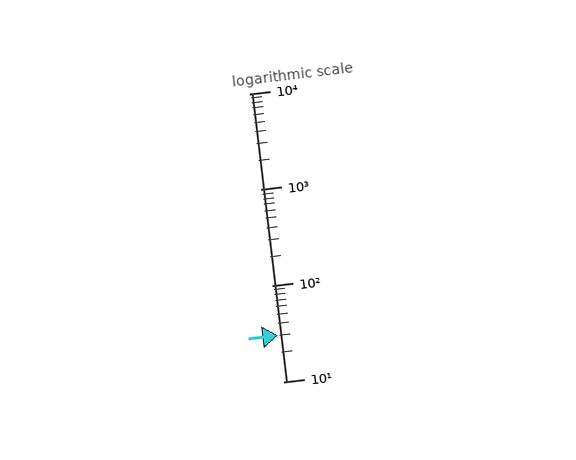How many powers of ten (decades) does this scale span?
The scale spans 3 decades, from 10 to 10000.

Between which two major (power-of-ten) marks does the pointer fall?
The pointer is between 10 and 100.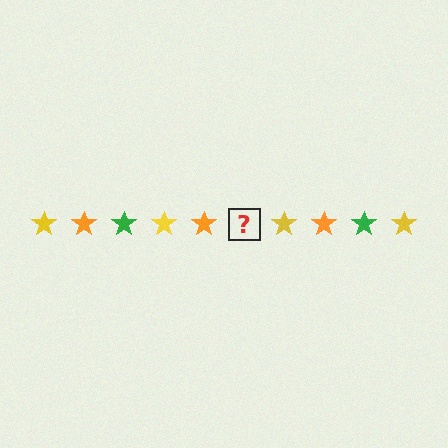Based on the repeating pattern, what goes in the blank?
The blank should be a green star.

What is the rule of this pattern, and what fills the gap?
The rule is that the pattern cycles through yellow, orange, green stars. The gap should be filled with a green star.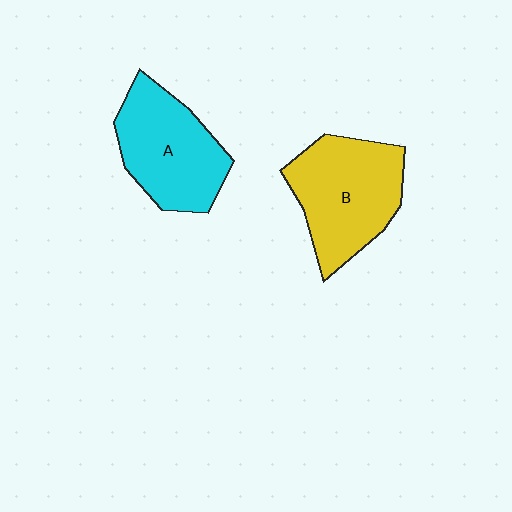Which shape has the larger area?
Shape B (yellow).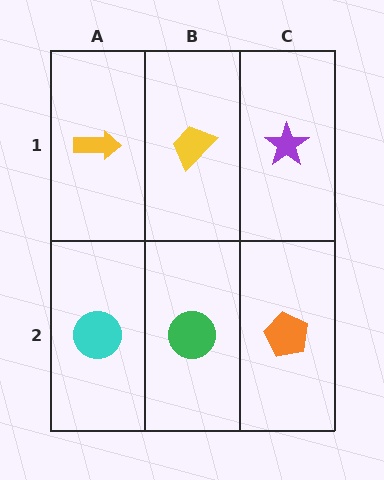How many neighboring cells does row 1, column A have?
2.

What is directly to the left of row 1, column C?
A yellow trapezoid.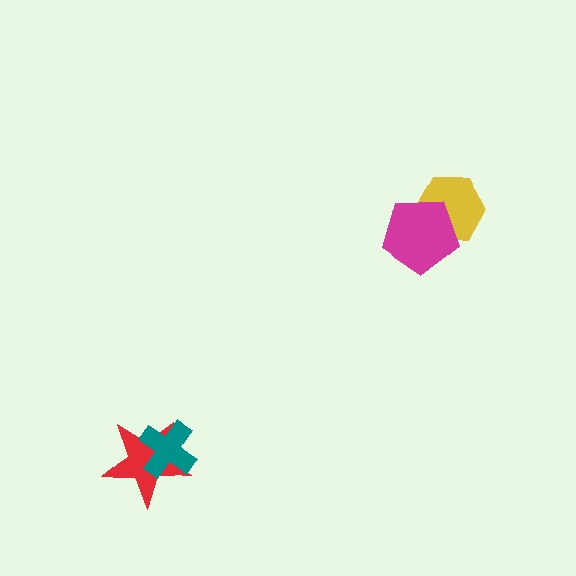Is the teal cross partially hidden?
No, no other shape covers it.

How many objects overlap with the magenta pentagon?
1 object overlaps with the magenta pentagon.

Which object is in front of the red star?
The teal cross is in front of the red star.